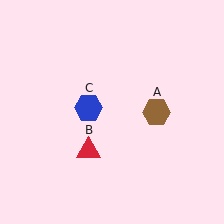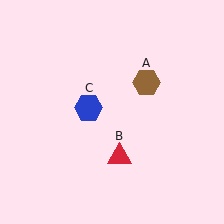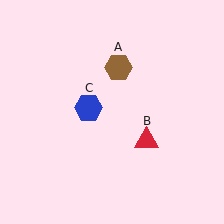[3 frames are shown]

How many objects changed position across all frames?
2 objects changed position: brown hexagon (object A), red triangle (object B).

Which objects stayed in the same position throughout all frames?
Blue hexagon (object C) remained stationary.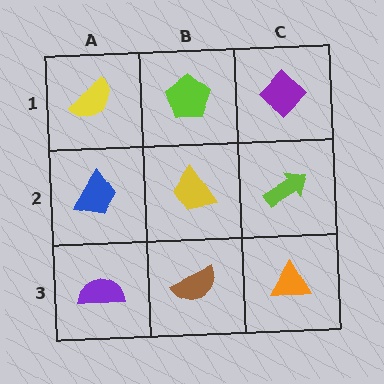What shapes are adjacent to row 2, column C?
A purple diamond (row 1, column C), an orange triangle (row 3, column C), a yellow trapezoid (row 2, column B).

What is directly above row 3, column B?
A yellow trapezoid.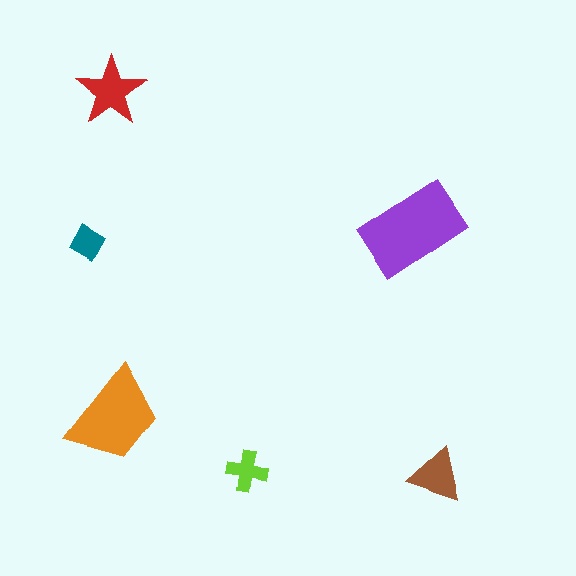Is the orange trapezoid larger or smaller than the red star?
Larger.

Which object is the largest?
The purple rectangle.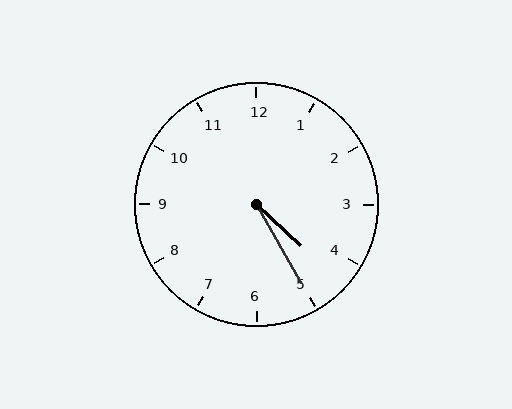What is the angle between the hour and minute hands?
Approximately 18 degrees.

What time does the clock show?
4:25.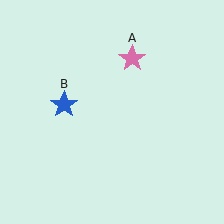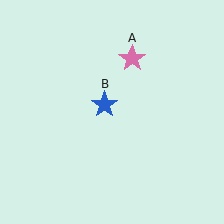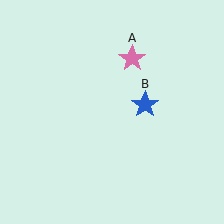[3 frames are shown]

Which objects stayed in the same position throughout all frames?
Pink star (object A) remained stationary.